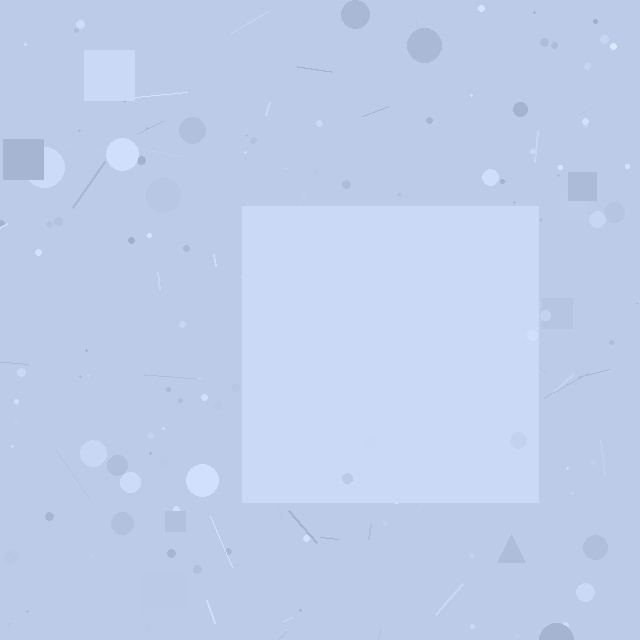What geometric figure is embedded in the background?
A square is embedded in the background.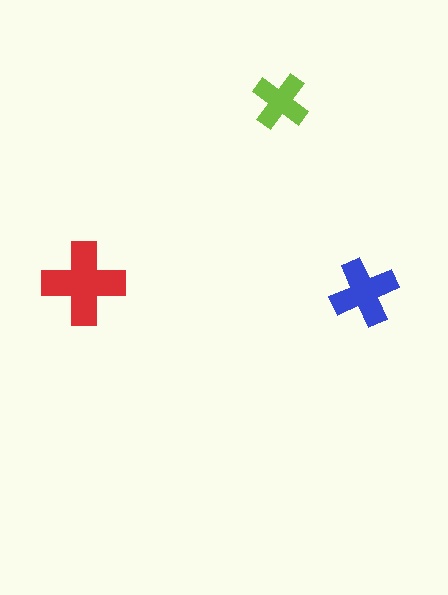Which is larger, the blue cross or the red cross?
The red one.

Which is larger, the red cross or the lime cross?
The red one.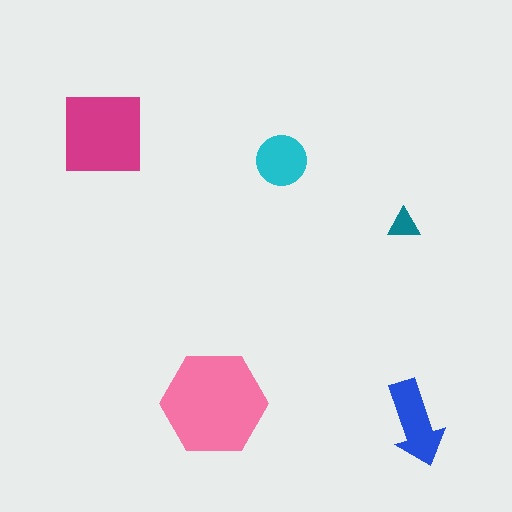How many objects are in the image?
There are 5 objects in the image.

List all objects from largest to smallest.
The pink hexagon, the magenta square, the blue arrow, the cyan circle, the teal triangle.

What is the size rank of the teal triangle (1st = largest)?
5th.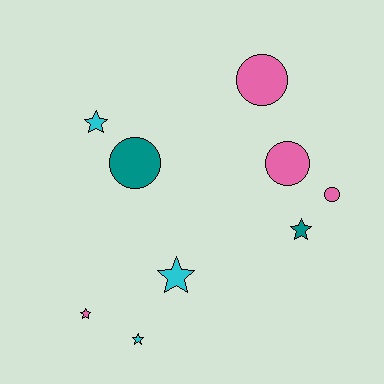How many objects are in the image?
There are 9 objects.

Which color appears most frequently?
Pink, with 4 objects.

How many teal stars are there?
There is 1 teal star.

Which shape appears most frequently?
Star, with 5 objects.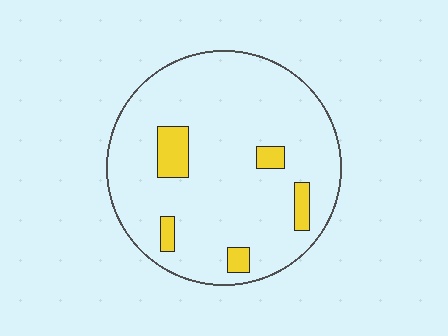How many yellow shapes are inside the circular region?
5.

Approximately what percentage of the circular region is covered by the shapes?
Approximately 10%.